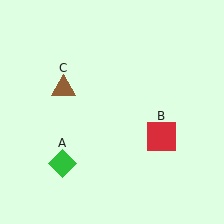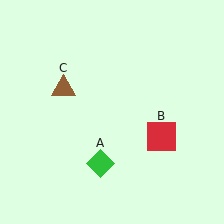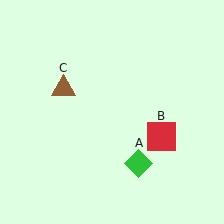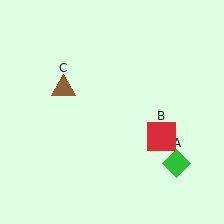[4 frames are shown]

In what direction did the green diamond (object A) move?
The green diamond (object A) moved right.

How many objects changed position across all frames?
1 object changed position: green diamond (object A).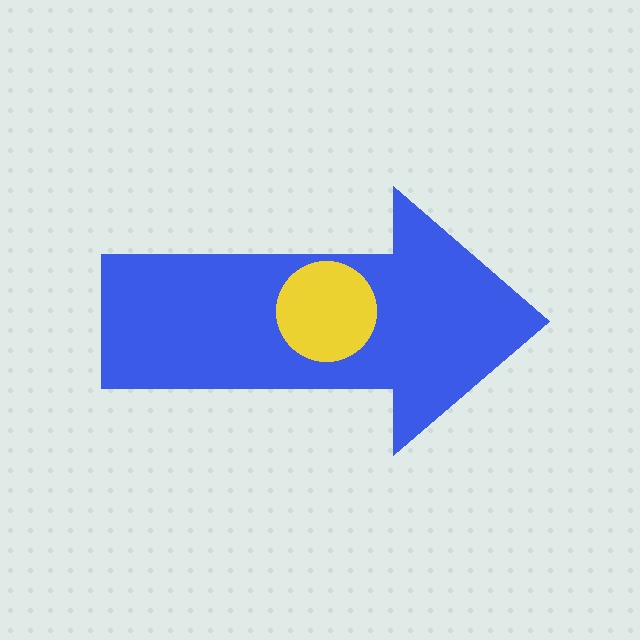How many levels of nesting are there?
2.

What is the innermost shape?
The yellow circle.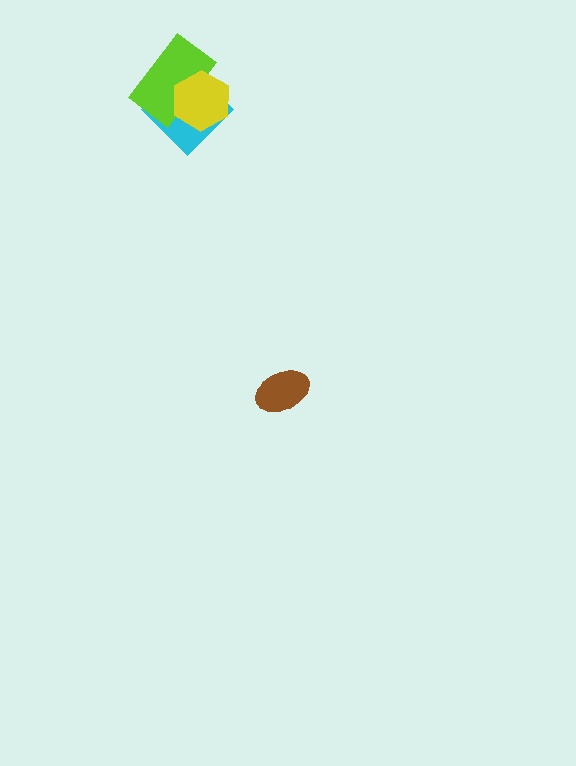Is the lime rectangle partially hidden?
Yes, it is partially covered by another shape.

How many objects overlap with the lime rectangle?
2 objects overlap with the lime rectangle.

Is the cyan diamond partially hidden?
Yes, it is partially covered by another shape.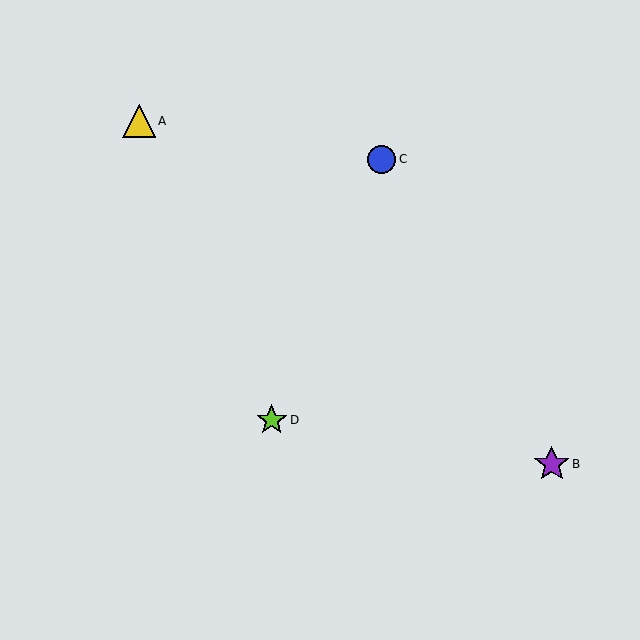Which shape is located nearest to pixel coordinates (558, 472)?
The purple star (labeled B) at (552, 464) is nearest to that location.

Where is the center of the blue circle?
The center of the blue circle is at (382, 159).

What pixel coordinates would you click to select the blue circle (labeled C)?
Click at (382, 159) to select the blue circle C.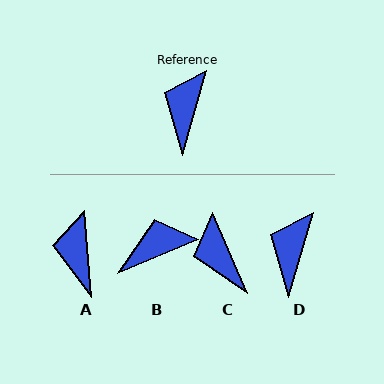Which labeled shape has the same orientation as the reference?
D.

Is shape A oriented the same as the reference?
No, it is off by about 21 degrees.